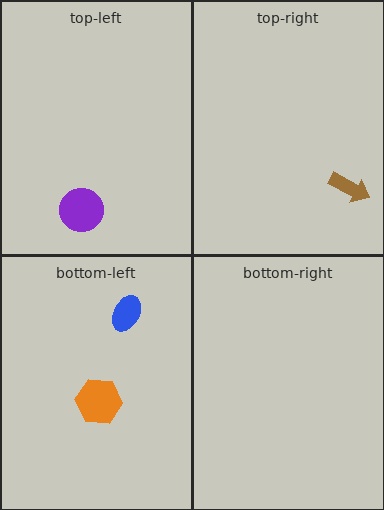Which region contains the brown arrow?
The top-right region.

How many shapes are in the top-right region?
1.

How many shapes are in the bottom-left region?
2.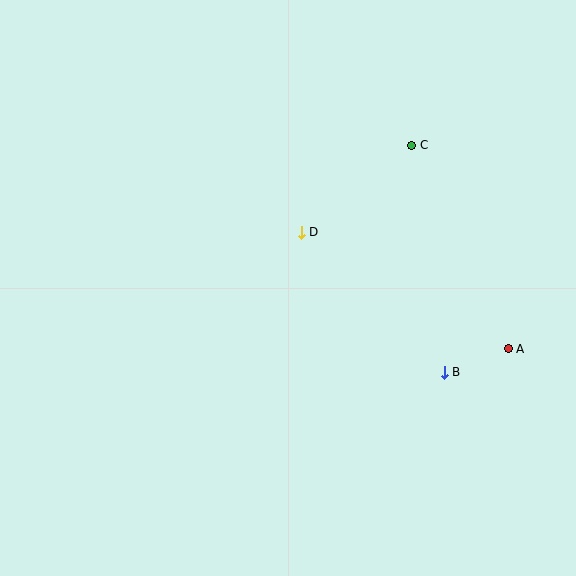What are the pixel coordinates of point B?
Point B is at (444, 372).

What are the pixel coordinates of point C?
Point C is at (412, 145).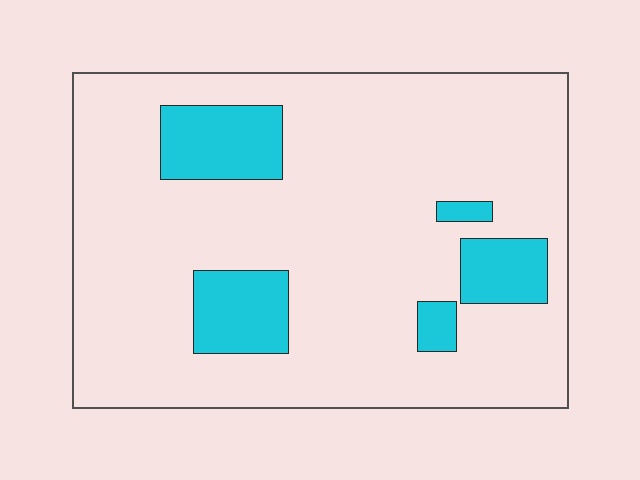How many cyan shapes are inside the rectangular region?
5.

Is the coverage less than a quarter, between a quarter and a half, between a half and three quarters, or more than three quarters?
Less than a quarter.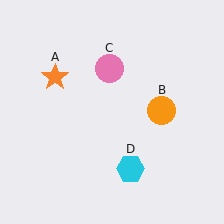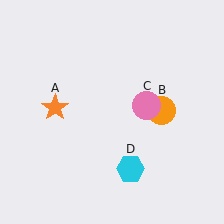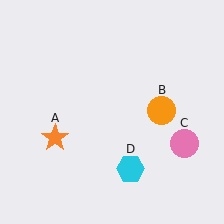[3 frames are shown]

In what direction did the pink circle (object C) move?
The pink circle (object C) moved down and to the right.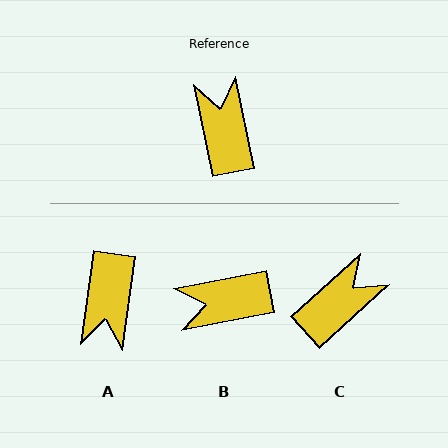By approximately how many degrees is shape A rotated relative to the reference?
Approximately 161 degrees counter-clockwise.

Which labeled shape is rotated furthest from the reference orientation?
A, about 161 degrees away.